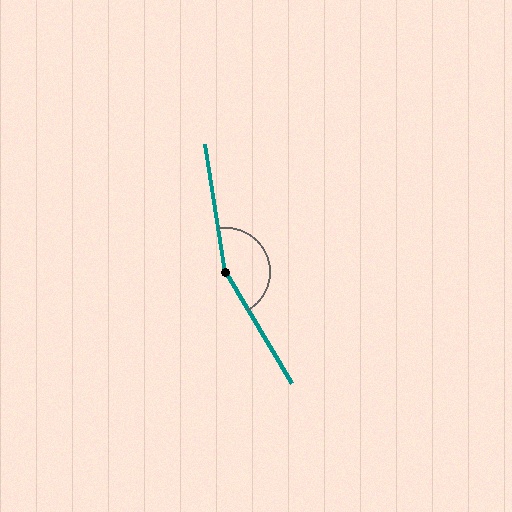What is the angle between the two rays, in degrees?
Approximately 159 degrees.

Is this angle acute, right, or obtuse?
It is obtuse.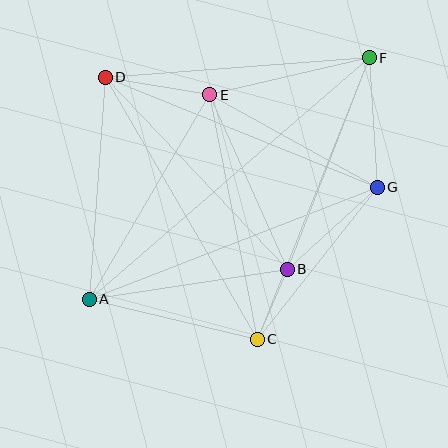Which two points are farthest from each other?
Points A and F are farthest from each other.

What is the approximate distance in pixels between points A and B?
The distance between A and B is approximately 200 pixels.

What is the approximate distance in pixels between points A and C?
The distance between A and C is approximately 173 pixels.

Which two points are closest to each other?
Points B and C are closest to each other.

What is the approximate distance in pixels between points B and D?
The distance between B and D is approximately 265 pixels.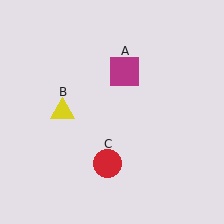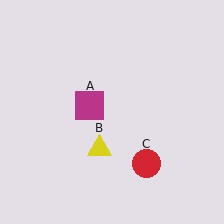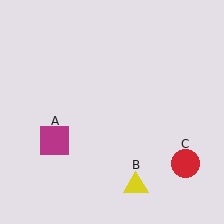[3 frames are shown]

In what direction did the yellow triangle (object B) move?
The yellow triangle (object B) moved down and to the right.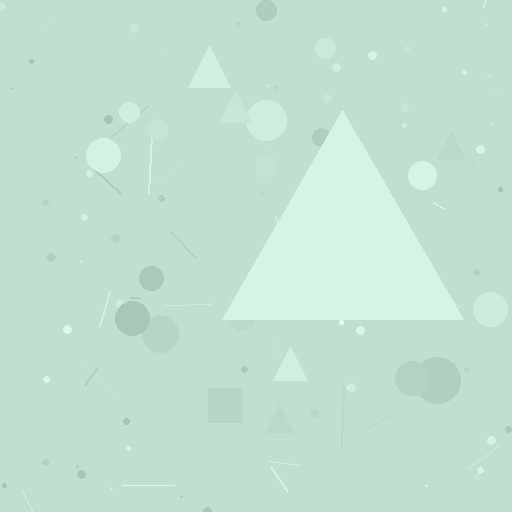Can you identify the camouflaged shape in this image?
The camouflaged shape is a triangle.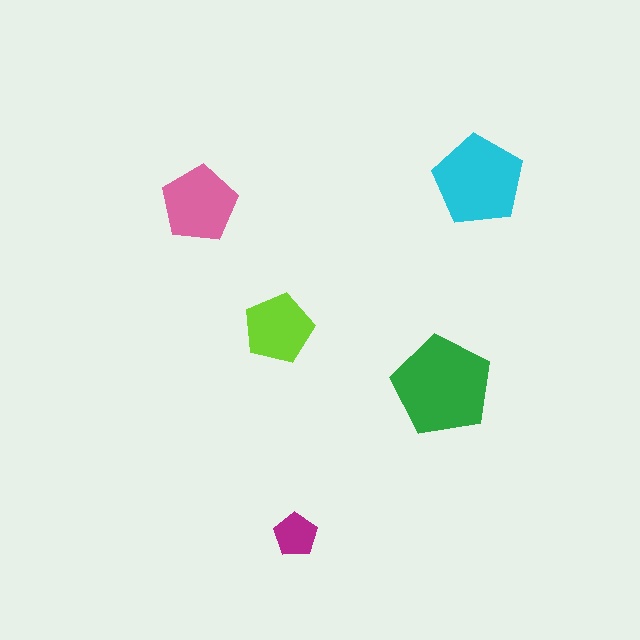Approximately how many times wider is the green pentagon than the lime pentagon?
About 1.5 times wider.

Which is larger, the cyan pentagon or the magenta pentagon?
The cyan one.